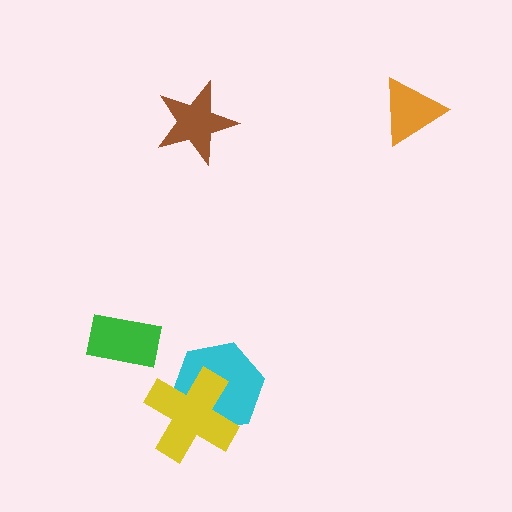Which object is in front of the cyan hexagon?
The yellow cross is in front of the cyan hexagon.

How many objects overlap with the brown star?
0 objects overlap with the brown star.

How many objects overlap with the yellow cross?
1 object overlaps with the yellow cross.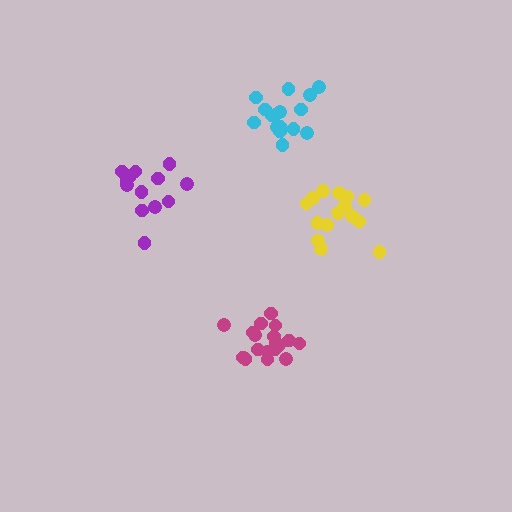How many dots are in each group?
Group 1: 13 dots, Group 2: 15 dots, Group 3: 16 dots, Group 4: 18 dots (62 total).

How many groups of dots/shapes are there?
There are 4 groups.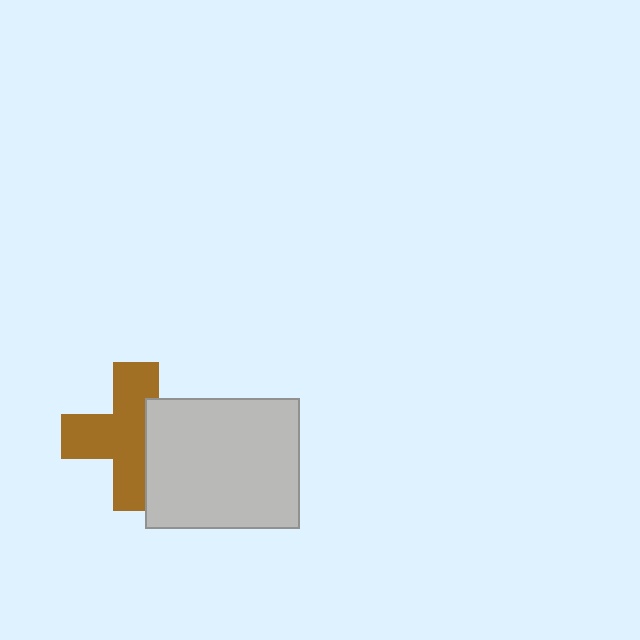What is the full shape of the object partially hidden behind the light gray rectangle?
The partially hidden object is a brown cross.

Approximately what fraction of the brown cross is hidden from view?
Roughly 34% of the brown cross is hidden behind the light gray rectangle.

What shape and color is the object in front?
The object in front is a light gray rectangle.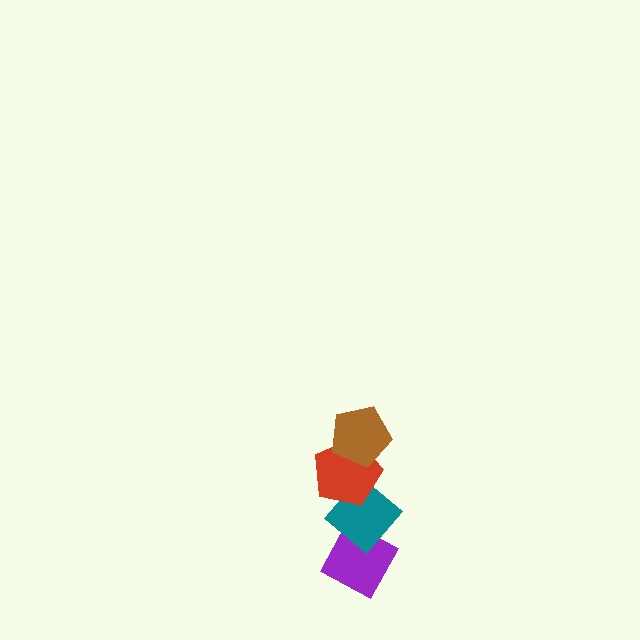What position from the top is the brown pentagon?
The brown pentagon is 1st from the top.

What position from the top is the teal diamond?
The teal diamond is 3rd from the top.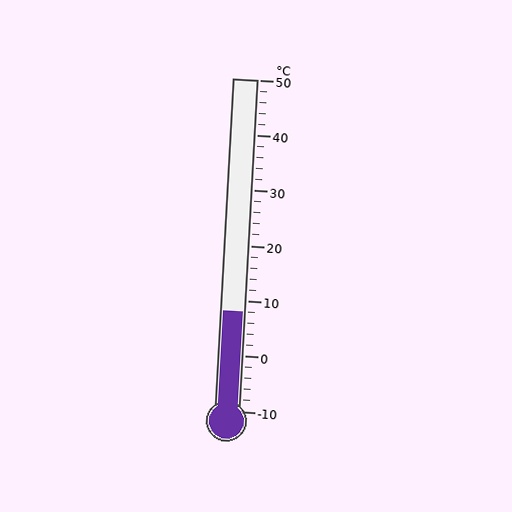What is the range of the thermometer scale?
The thermometer scale ranges from -10°C to 50°C.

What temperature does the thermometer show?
The thermometer shows approximately 8°C.